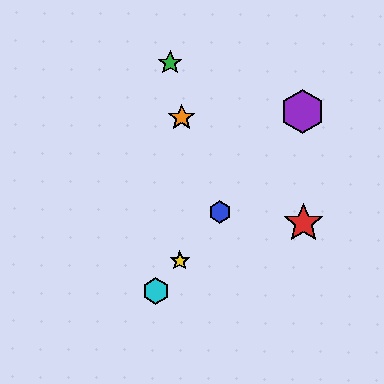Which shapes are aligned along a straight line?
The blue hexagon, the yellow star, the purple hexagon, the cyan hexagon are aligned along a straight line.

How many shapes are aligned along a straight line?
4 shapes (the blue hexagon, the yellow star, the purple hexagon, the cyan hexagon) are aligned along a straight line.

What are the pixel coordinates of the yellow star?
The yellow star is at (180, 261).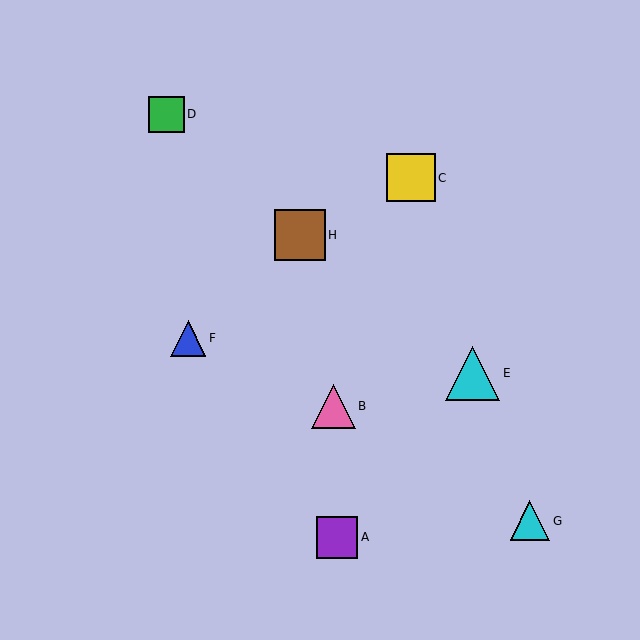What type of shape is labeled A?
Shape A is a purple square.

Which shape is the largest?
The cyan triangle (labeled E) is the largest.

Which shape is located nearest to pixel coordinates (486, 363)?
The cyan triangle (labeled E) at (473, 373) is nearest to that location.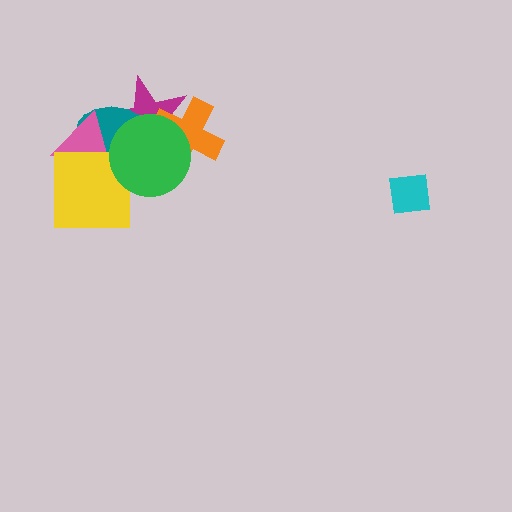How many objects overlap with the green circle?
5 objects overlap with the green circle.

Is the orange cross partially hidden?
Yes, it is partially covered by another shape.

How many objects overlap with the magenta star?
4 objects overlap with the magenta star.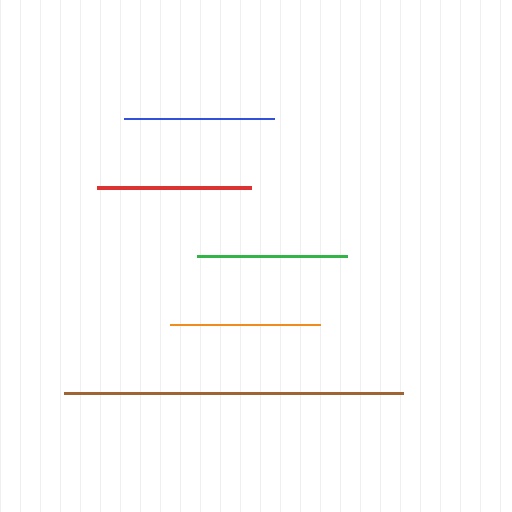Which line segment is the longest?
The brown line is the longest at approximately 339 pixels.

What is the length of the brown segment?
The brown segment is approximately 339 pixels long.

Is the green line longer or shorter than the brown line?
The brown line is longer than the green line.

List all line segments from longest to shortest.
From longest to shortest: brown, red, blue, green, orange.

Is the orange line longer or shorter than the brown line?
The brown line is longer than the orange line.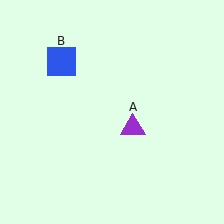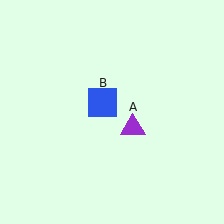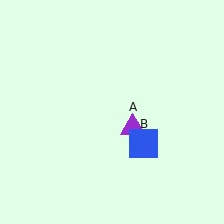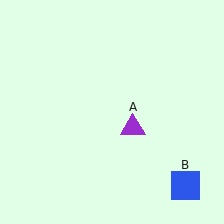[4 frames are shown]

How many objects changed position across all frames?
1 object changed position: blue square (object B).